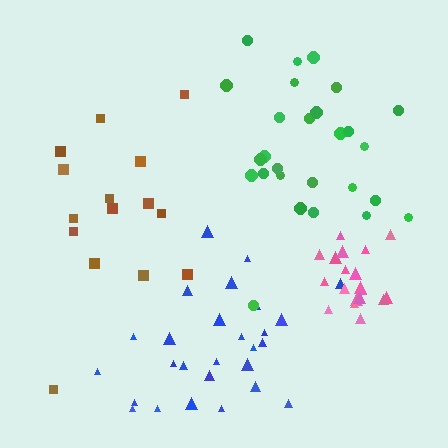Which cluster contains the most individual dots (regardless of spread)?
Blue (27).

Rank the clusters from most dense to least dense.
pink, green, blue, brown.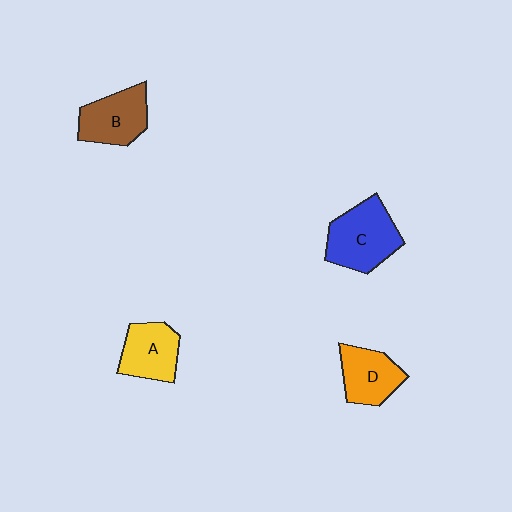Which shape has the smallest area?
Shape D (orange).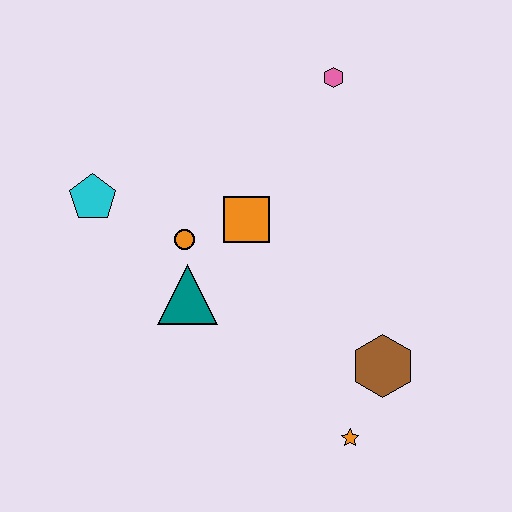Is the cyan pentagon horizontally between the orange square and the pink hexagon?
No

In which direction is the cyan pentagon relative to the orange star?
The cyan pentagon is to the left of the orange star.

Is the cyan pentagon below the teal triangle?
No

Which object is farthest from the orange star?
The pink hexagon is farthest from the orange star.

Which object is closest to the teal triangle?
The orange circle is closest to the teal triangle.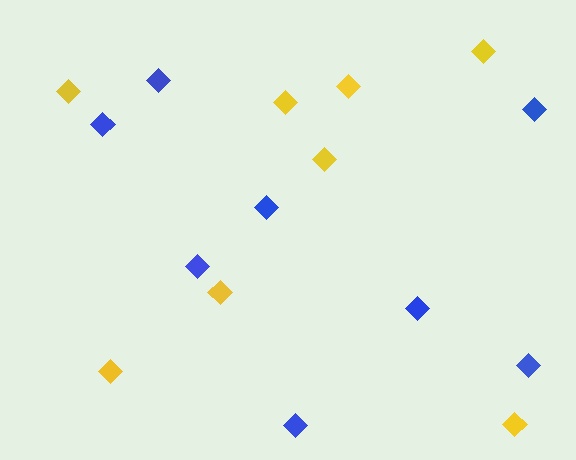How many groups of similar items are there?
There are 2 groups: one group of yellow diamonds (8) and one group of blue diamonds (8).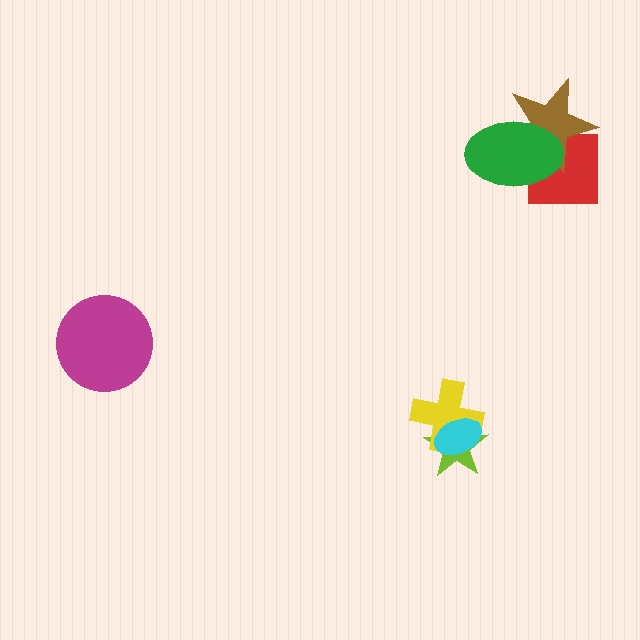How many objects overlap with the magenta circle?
0 objects overlap with the magenta circle.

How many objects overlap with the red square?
2 objects overlap with the red square.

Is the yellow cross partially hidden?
Yes, it is partially covered by another shape.